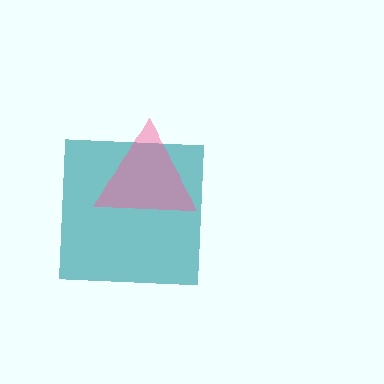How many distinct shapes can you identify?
There are 2 distinct shapes: a teal square, a pink triangle.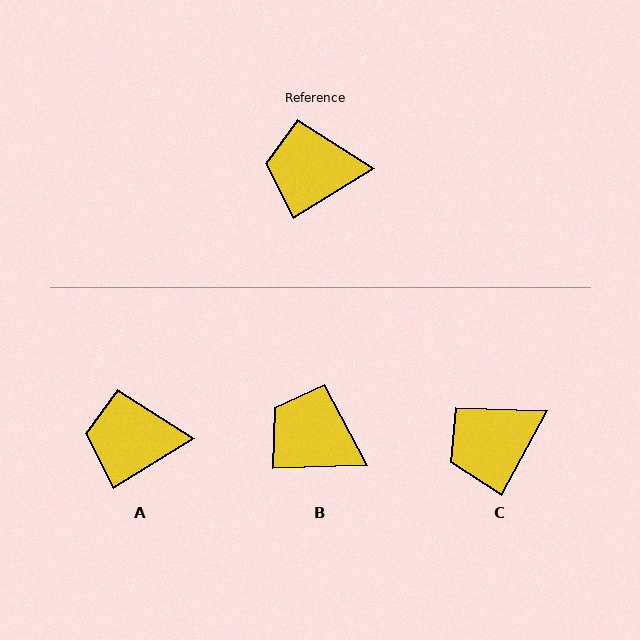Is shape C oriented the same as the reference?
No, it is off by about 30 degrees.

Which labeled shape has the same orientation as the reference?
A.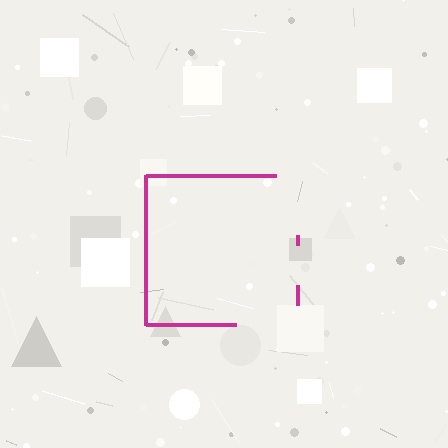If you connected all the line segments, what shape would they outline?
They would outline a square.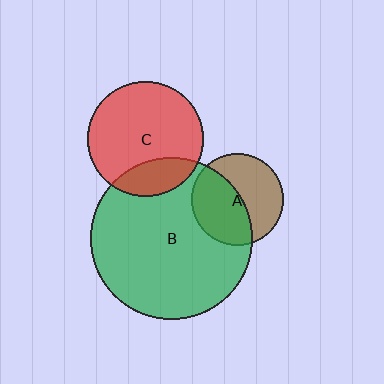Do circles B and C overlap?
Yes.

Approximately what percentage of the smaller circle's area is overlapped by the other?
Approximately 20%.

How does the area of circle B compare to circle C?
Approximately 2.0 times.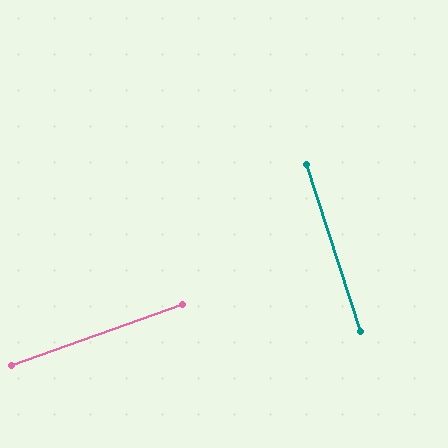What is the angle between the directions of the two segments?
Approximately 88 degrees.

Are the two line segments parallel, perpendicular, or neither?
Perpendicular — they meet at approximately 88°.